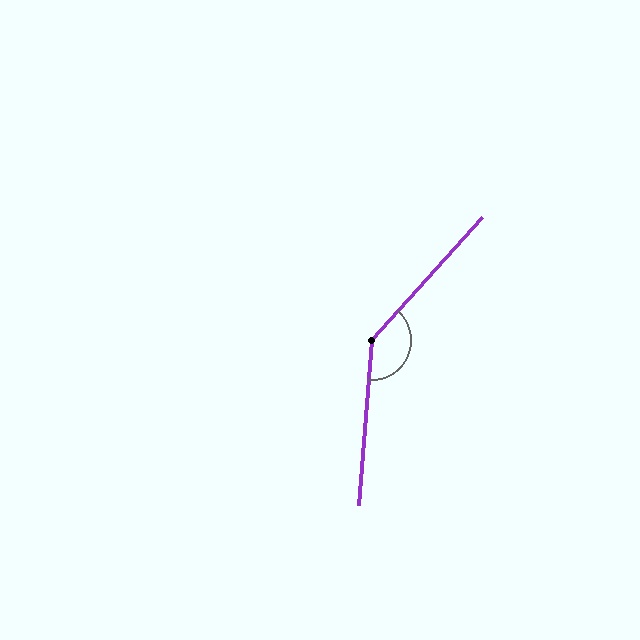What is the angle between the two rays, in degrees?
Approximately 143 degrees.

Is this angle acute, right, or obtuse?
It is obtuse.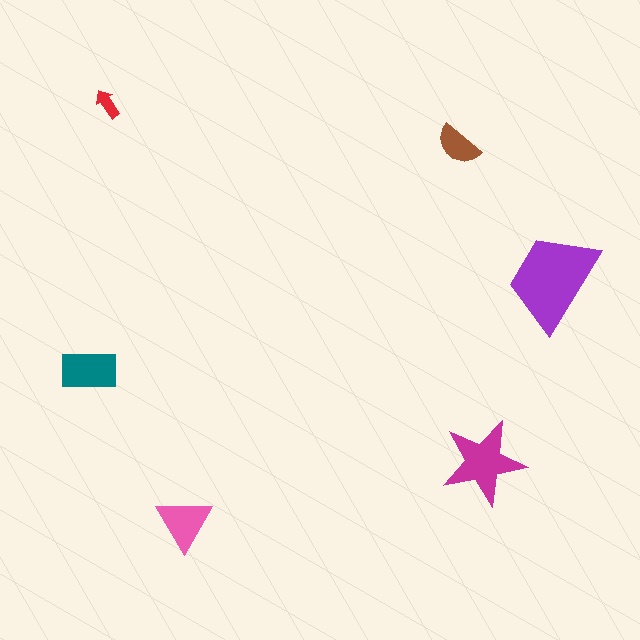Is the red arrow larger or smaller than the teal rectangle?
Smaller.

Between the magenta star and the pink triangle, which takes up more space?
The magenta star.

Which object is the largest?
The purple trapezoid.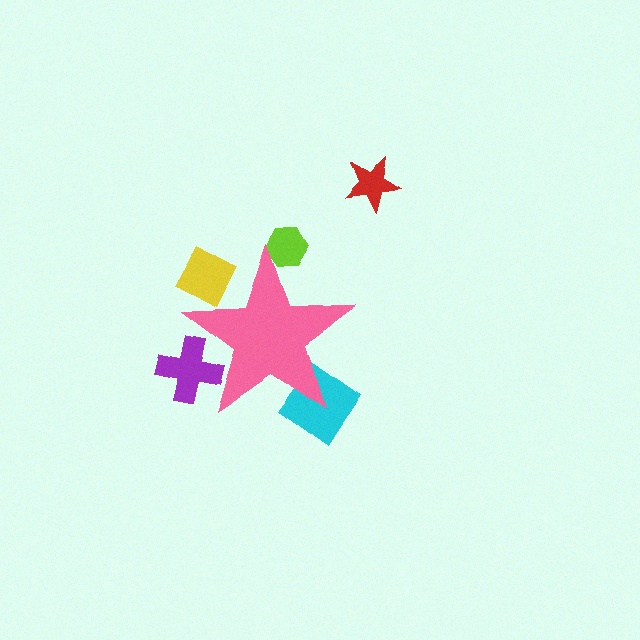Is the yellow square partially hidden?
Yes, the yellow square is partially hidden behind the pink star.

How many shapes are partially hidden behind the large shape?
4 shapes are partially hidden.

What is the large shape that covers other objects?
A pink star.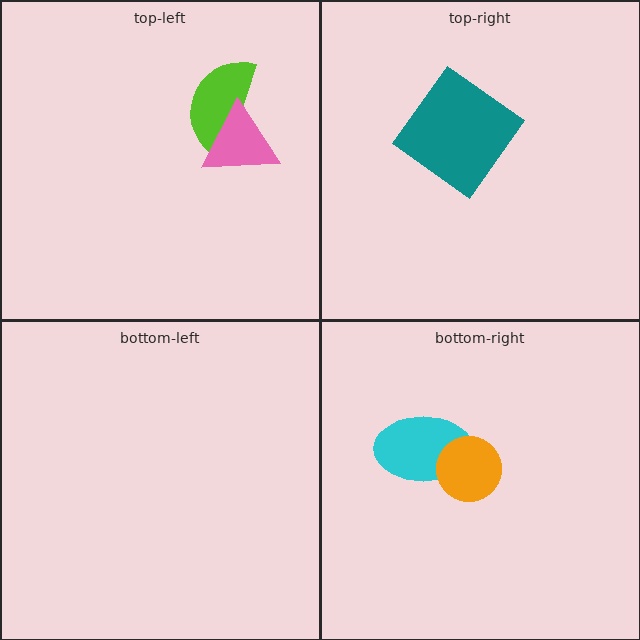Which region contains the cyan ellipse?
The bottom-right region.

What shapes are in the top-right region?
The teal diamond.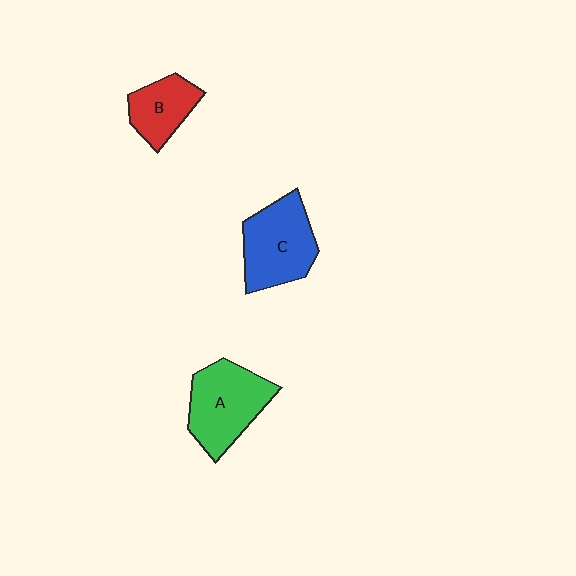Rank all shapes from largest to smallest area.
From largest to smallest: A (green), C (blue), B (red).